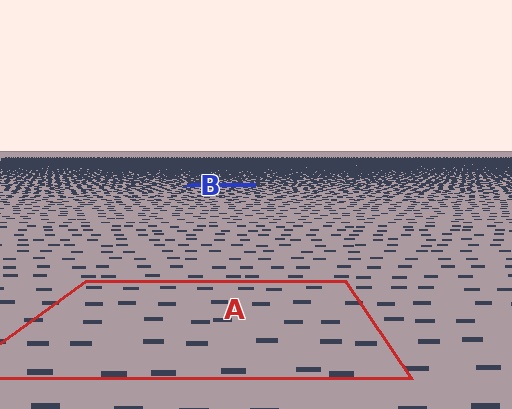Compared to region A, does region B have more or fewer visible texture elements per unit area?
Region B has more texture elements per unit area — they are packed more densely because it is farther away.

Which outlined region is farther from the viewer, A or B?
Region B is farther from the viewer — the texture elements inside it appear smaller and more densely packed.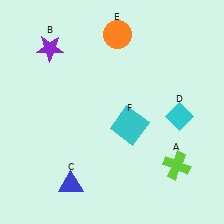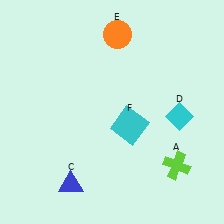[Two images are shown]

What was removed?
The purple star (B) was removed in Image 2.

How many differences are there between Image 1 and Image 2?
There is 1 difference between the two images.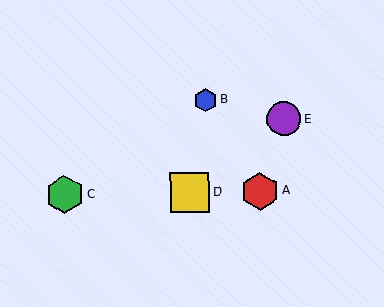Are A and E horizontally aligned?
No, A is at y≈191 and E is at y≈119.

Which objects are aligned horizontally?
Objects A, C, D are aligned horizontally.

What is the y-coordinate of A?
Object A is at y≈191.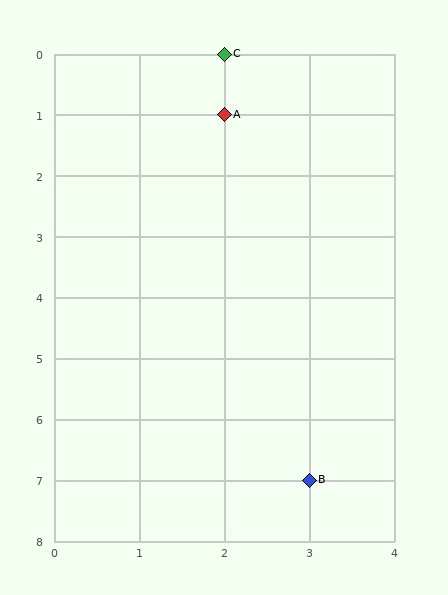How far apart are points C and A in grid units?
Points C and A are 1 row apart.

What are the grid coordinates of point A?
Point A is at grid coordinates (2, 1).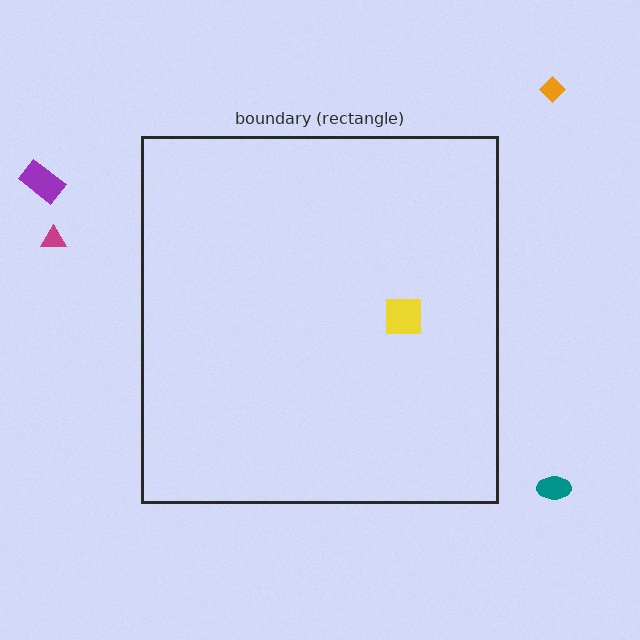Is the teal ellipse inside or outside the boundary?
Outside.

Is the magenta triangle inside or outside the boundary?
Outside.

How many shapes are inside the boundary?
1 inside, 4 outside.